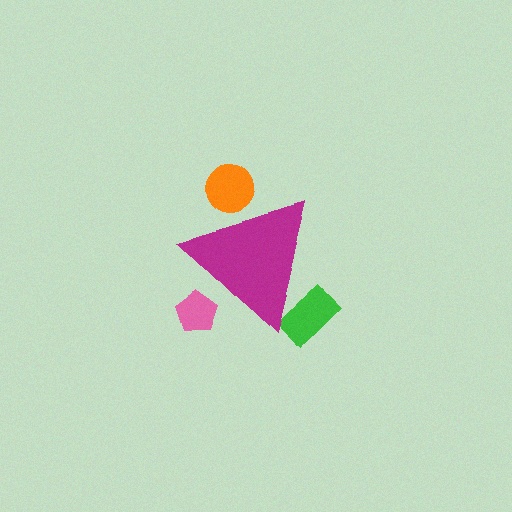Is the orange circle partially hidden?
Yes, the orange circle is partially hidden behind the magenta triangle.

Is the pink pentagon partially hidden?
Yes, the pink pentagon is partially hidden behind the magenta triangle.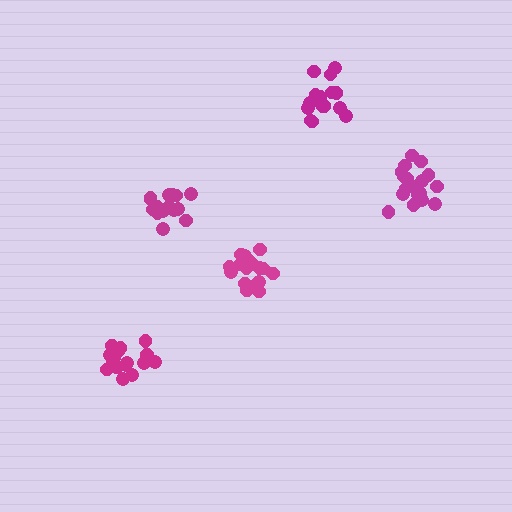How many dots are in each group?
Group 1: 15 dots, Group 2: 15 dots, Group 3: 18 dots, Group 4: 19 dots, Group 5: 16 dots (83 total).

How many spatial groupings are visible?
There are 5 spatial groupings.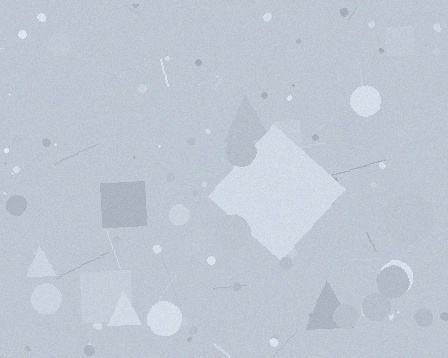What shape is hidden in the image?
A diamond is hidden in the image.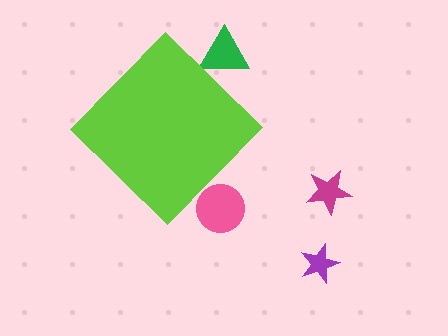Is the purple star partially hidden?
No, the purple star is fully visible.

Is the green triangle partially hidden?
Yes, the green triangle is partially hidden behind the lime diamond.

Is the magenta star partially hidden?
No, the magenta star is fully visible.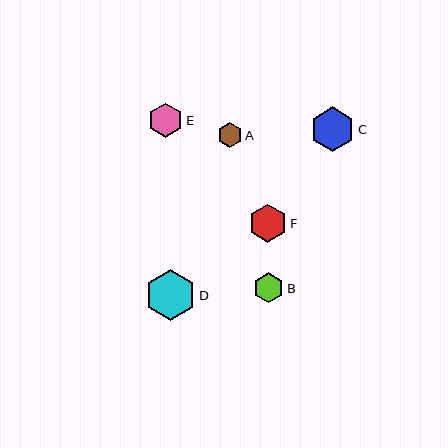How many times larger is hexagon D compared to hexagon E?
Hexagon D is approximately 1.5 times the size of hexagon E.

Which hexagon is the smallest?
Hexagon A is the smallest with a size of approximately 24 pixels.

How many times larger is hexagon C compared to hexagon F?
Hexagon C is approximately 1.2 times the size of hexagon F.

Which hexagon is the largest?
Hexagon D is the largest with a size of approximately 51 pixels.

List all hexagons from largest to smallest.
From largest to smallest: D, C, F, E, B, A.